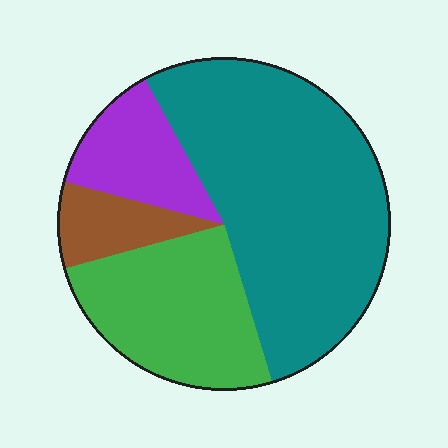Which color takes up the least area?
Brown, at roughly 10%.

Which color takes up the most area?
Teal, at roughly 55%.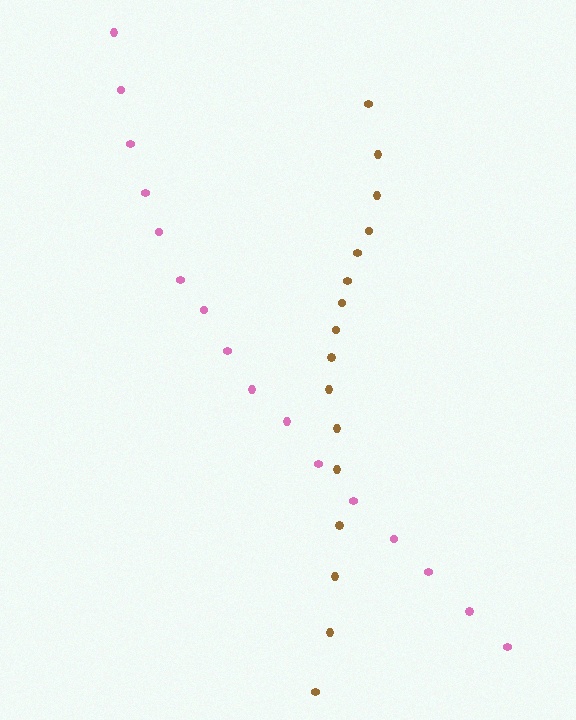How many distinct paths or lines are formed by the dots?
There are 2 distinct paths.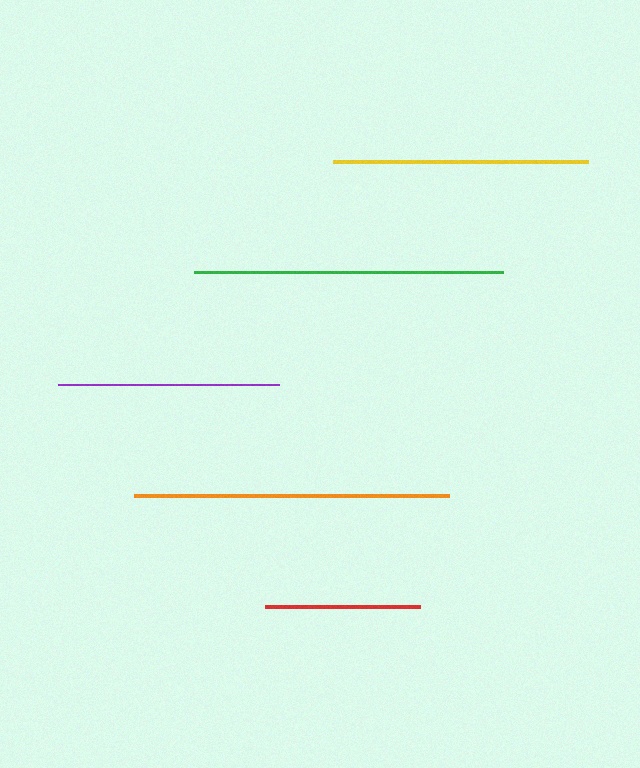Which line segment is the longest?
The orange line is the longest at approximately 314 pixels.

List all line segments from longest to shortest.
From longest to shortest: orange, green, yellow, purple, red.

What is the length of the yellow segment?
The yellow segment is approximately 255 pixels long.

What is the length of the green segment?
The green segment is approximately 310 pixels long.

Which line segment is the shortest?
The red line is the shortest at approximately 155 pixels.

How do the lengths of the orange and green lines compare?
The orange and green lines are approximately the same length.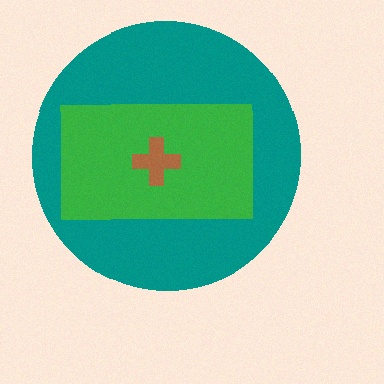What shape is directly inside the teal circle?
The green rectangle.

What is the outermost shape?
The teal circle.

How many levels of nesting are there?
3.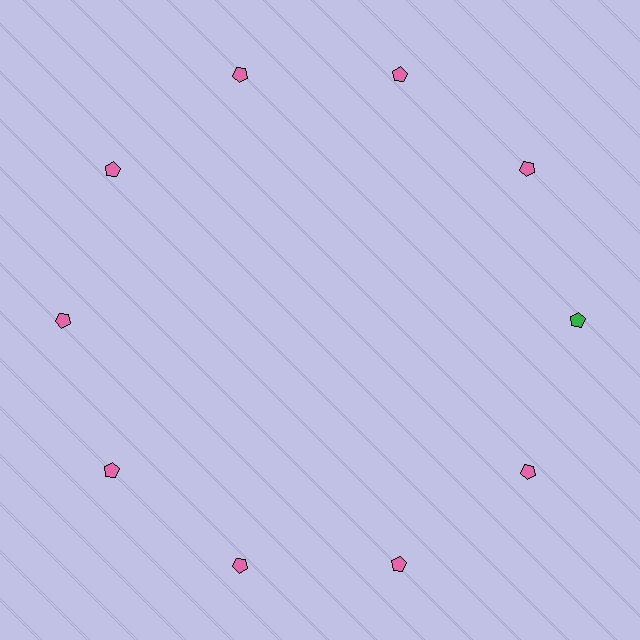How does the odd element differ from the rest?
It has a different color: green instead of pink.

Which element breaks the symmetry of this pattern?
The green pentagon at roughly the 3 o'clock position breaks the symmetry. All other shapes are pink pentagons.